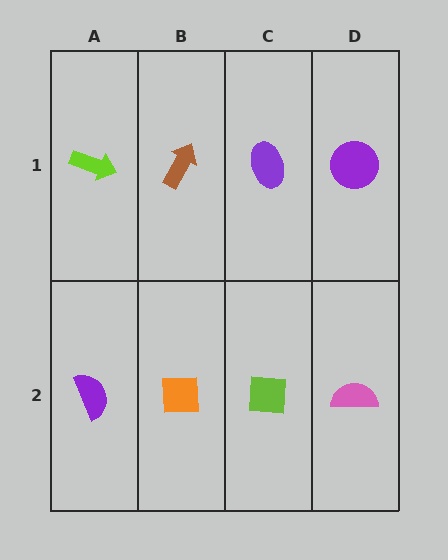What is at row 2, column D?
A pink semicircle.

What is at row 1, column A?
A lime arrow.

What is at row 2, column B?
An orange square.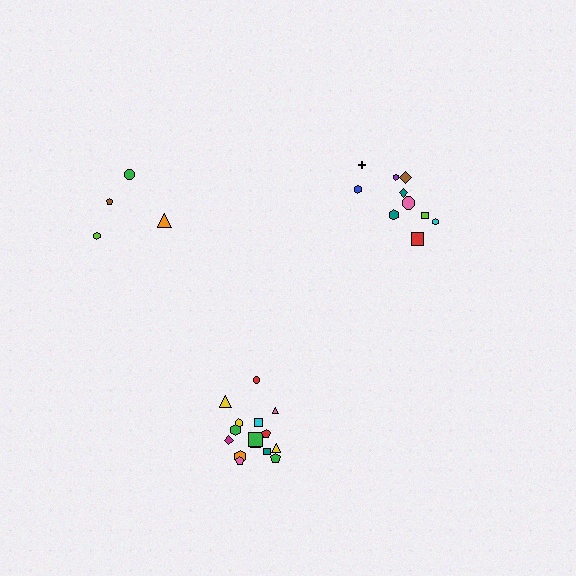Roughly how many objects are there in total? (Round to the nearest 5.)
Roughly 30 objects in total.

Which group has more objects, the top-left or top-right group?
The top-right group.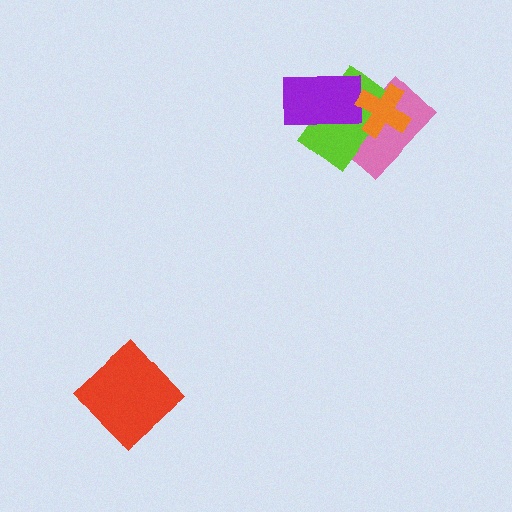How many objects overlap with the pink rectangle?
3 objects overlap with the pink rectangle.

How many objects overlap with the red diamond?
0 objects overlap with the red diamond.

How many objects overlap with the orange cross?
2 objects overlap with the orange cross.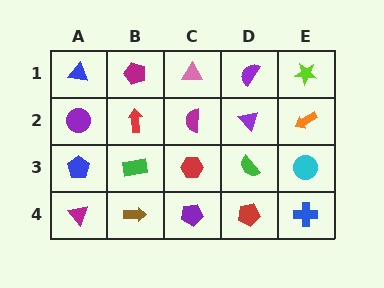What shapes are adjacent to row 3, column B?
A red arrow (row 2, column B), a brown arrow (row 4, column B), a blue pentagon (row 3, column A), a red hexagon (row 3, column C).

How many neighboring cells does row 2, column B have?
4.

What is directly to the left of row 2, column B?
A purple circle.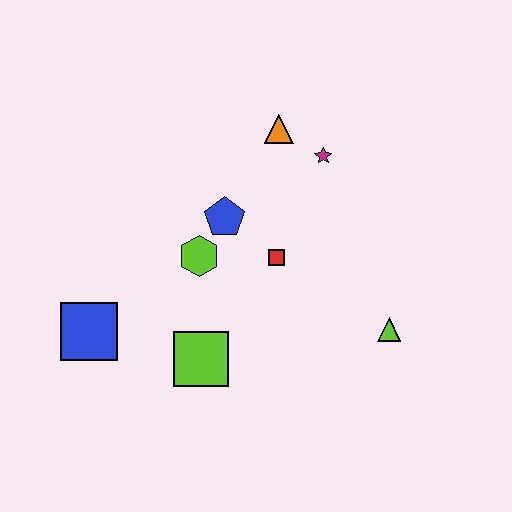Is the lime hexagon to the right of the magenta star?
No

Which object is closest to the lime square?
The lime hexagon is closest to the lime square.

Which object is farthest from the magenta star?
The blue square is farthest from the magenta star.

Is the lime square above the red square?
No